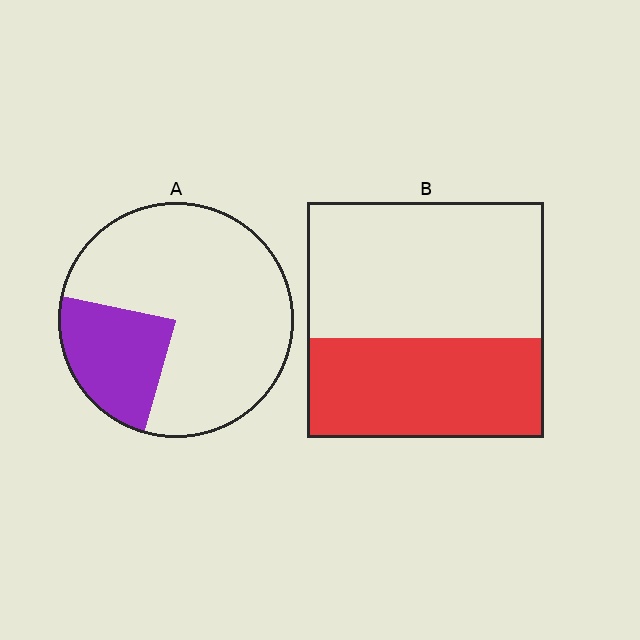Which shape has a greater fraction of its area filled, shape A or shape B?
Shape B.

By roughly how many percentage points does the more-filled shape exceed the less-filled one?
By roughly 20 percentage points (B over A).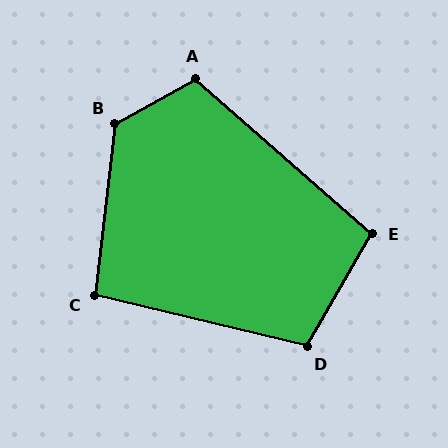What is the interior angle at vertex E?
Approximately 102 degrees (obtuse).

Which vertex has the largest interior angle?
B, at approximately 126 degrees.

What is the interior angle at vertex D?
Approximately 106 degrees (obtuse).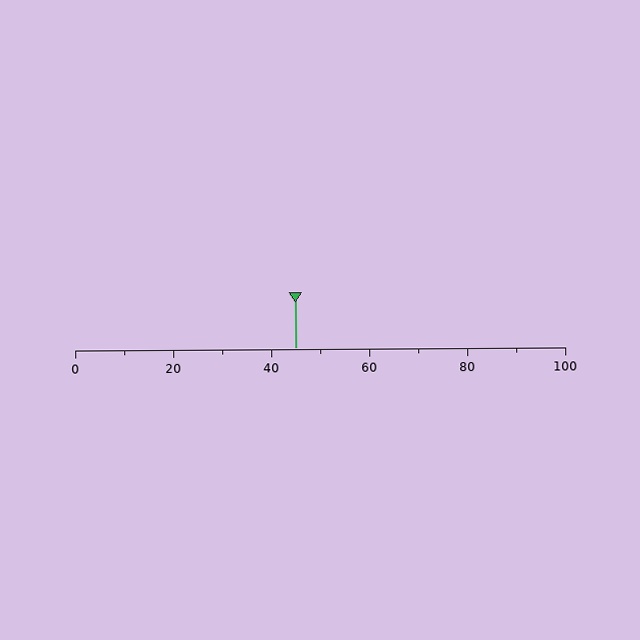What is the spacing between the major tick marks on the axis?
The major ticks are spaced 20 apart.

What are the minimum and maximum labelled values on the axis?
The axis runs from 0 to 100.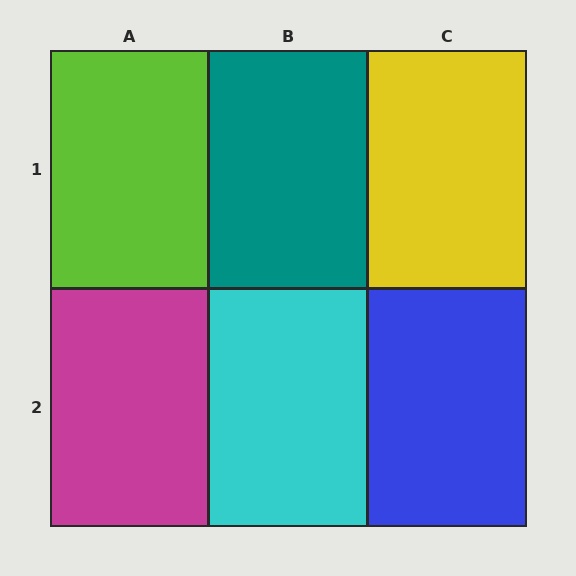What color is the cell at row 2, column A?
Magenta.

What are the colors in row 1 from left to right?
Lime, teal, yellow.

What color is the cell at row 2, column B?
Cyan.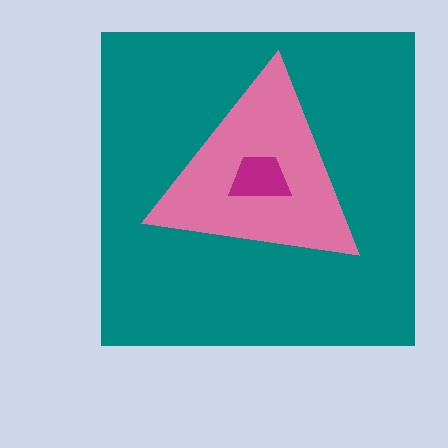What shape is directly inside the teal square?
The pink triangle.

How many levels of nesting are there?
3.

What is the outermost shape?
The teal square.